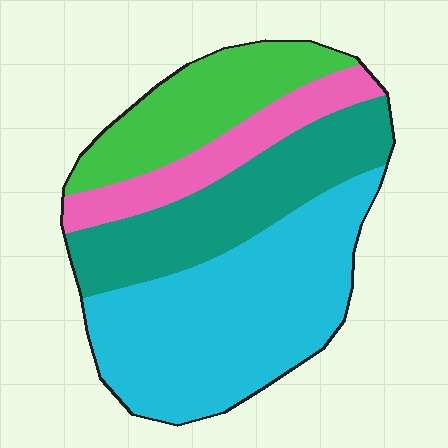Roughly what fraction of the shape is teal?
Teal takes up between a quarter and a half of the shape.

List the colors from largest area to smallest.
From largest to smallest: cyan, teal, green, pink.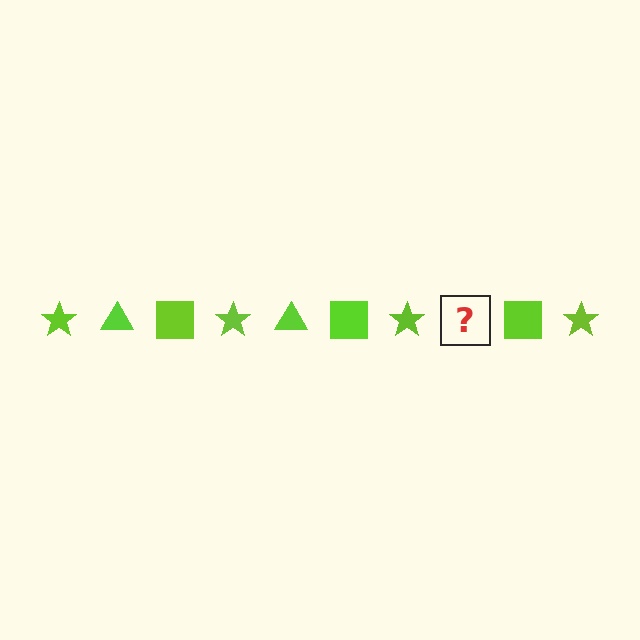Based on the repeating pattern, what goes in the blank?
The blank should be a lime triangle.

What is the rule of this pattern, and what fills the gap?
The rule is that the pattern cycles through star, triangle, square shapes in lime. The gap should be filled with a lime triangle.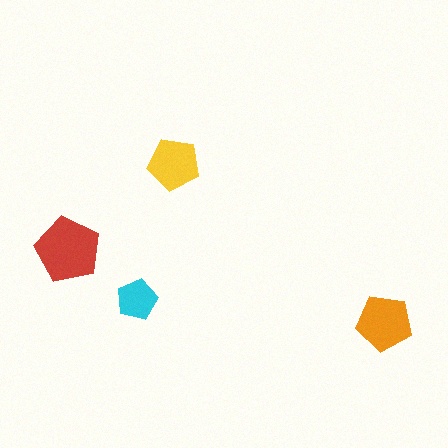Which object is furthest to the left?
The red pentagon is leftmost.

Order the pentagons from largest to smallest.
the red one, the orange one, the yellow one, the cyan one.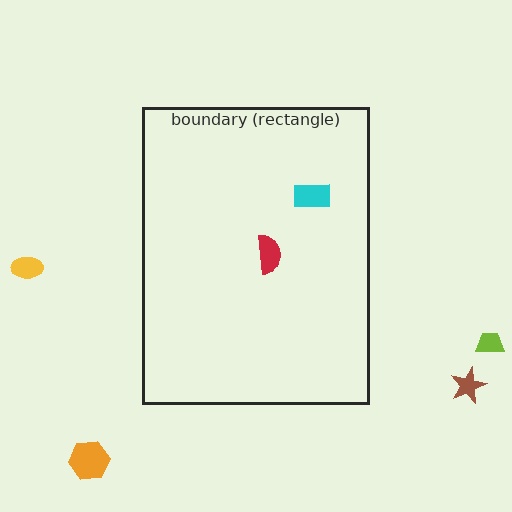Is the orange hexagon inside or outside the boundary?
Outside.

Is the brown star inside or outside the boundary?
Outside.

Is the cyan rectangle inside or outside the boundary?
Inside.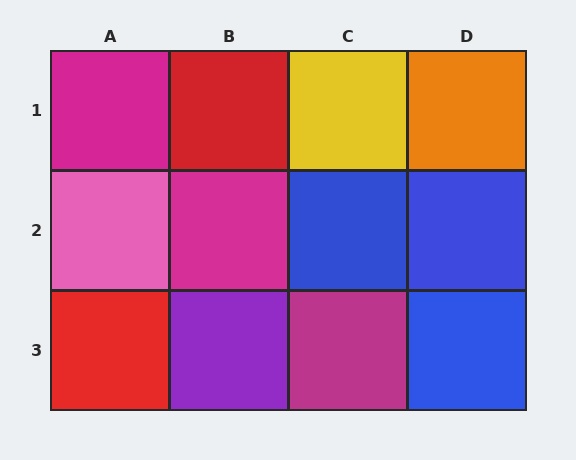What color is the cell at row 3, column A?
Red.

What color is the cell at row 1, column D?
Orange.